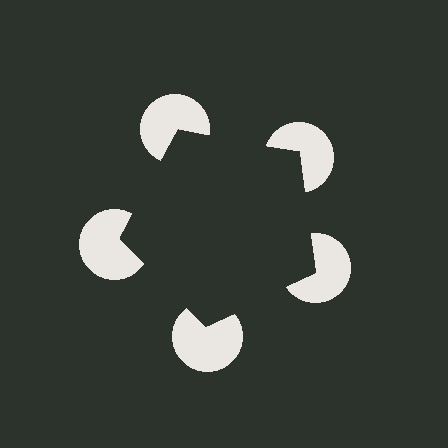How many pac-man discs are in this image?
There are 5 — one at each vertex of the illusory pentagon.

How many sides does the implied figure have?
5 sides.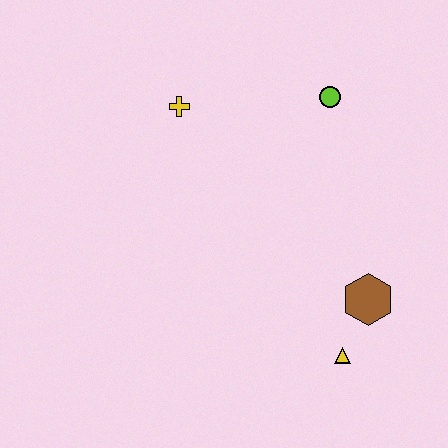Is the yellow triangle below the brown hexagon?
Yes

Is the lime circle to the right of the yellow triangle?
No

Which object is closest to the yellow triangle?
The brown hexagon is closest to the yellow triangle.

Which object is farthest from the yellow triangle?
The yellow cross is farthest from the yellow triangle.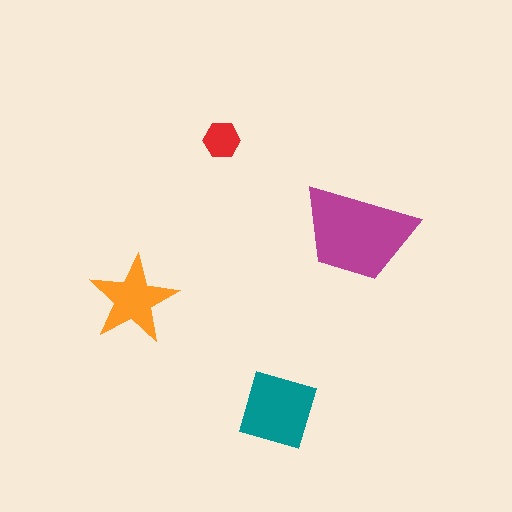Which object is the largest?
The magenta trapezoid.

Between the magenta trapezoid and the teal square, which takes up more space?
The magenta trapezoid.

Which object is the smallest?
The red hexagon.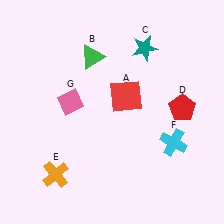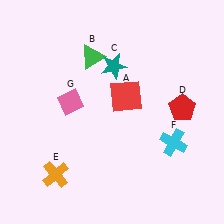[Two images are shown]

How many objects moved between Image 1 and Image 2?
1 object moved between the two images.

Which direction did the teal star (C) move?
The teal star (C) moved left.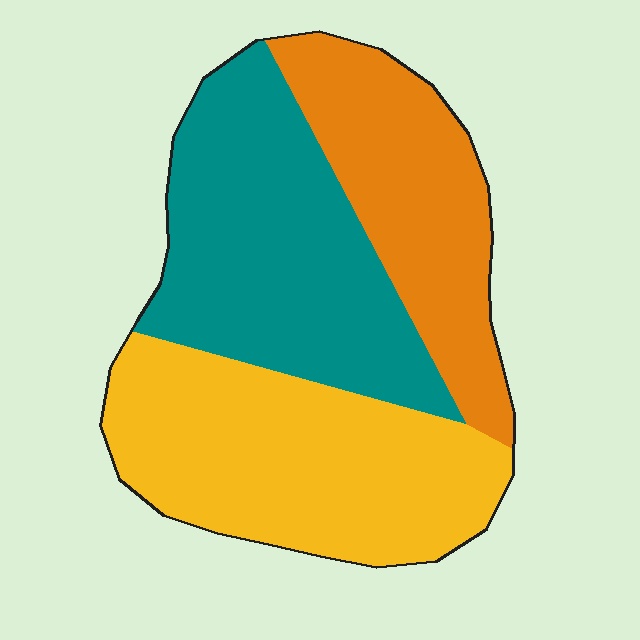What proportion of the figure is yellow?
Yellow covers 37% of the figure.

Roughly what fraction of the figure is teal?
Teal takes up about three eighths (3/8) of the figure.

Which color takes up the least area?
Orange, at roughly 25%.